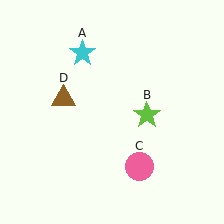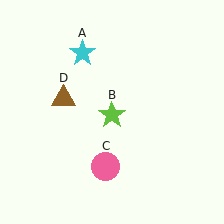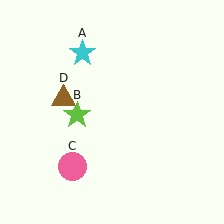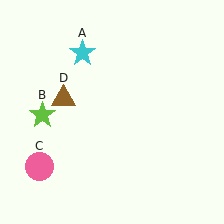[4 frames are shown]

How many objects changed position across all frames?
2 objects changed position: lime star (object B), pink circle (object C).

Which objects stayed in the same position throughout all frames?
Cyan star (object A) and brown triangle (object D) remained stationary.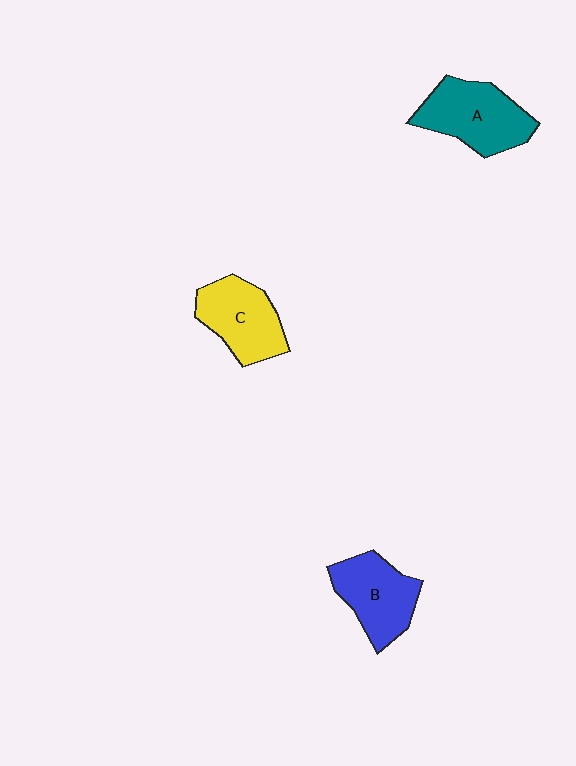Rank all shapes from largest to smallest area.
From largest to smallest: A (teal), C (yellow), B (blue).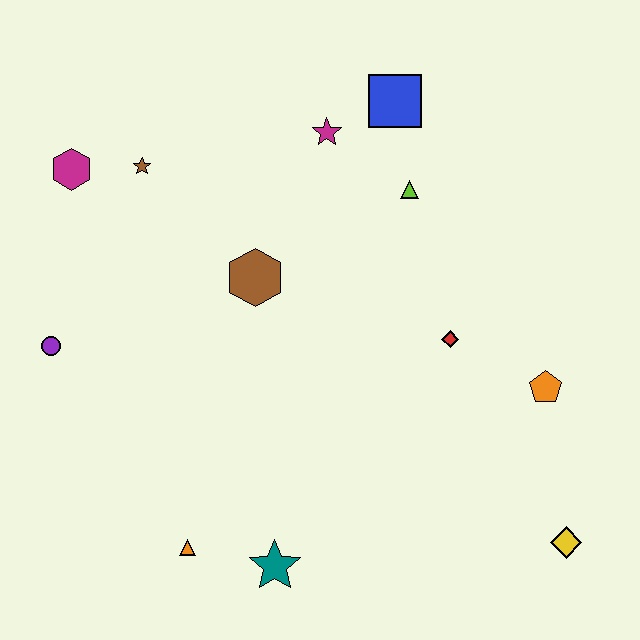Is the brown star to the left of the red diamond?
Yes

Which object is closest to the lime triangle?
The blue square is closest to the lime triangle.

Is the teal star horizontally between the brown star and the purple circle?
No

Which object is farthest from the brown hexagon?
The yellow diamond is farthest from the brown hexagon.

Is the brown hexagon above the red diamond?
Yes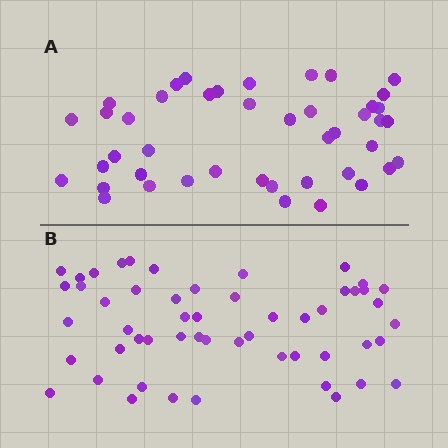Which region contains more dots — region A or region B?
Region B (the bottom region) has more dots.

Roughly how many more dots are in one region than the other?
Region B has roughly 8 or so more dots than region A.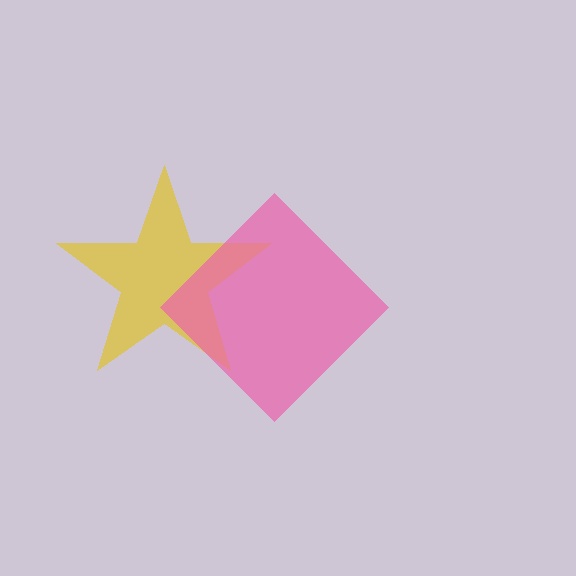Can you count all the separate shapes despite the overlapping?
Yes, there are 2 separate shapes.